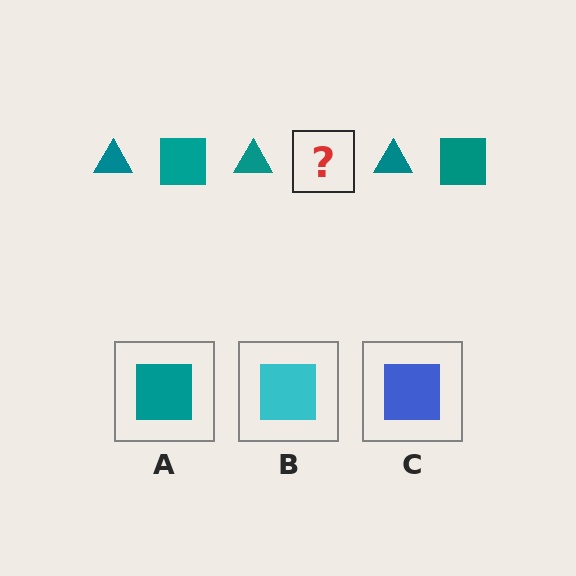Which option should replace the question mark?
Option A.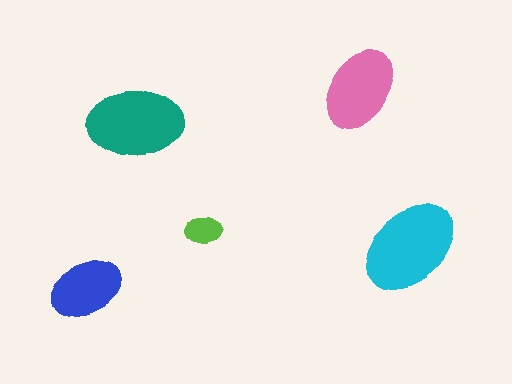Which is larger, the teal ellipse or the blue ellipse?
The teal one.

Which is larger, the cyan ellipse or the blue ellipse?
The cyan one.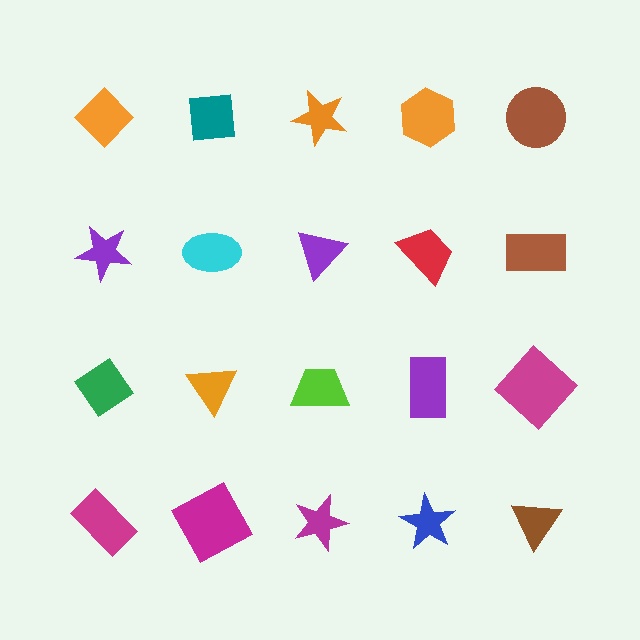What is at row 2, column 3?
A purple triangle.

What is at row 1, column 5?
A brown circle.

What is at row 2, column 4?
A red trapezoid.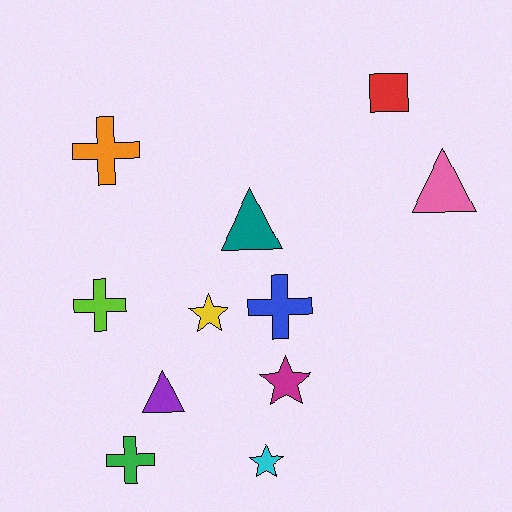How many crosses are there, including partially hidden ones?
There are 4 crosses.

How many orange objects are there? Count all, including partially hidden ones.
There is 1 orange object.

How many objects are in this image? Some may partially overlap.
There are 11 objects.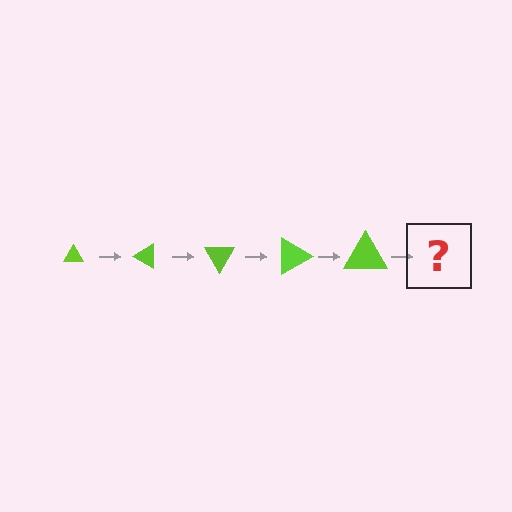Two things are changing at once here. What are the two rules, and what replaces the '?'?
The two rules are that the triangle grows larger each step and it rotates 30 degrees each step. The '?' should be a triangle, larger than the previous one and rotated 150 degrees from the start.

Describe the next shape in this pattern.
It should be a triangle, larger than the previous one and rotated 150 degrees from the start.